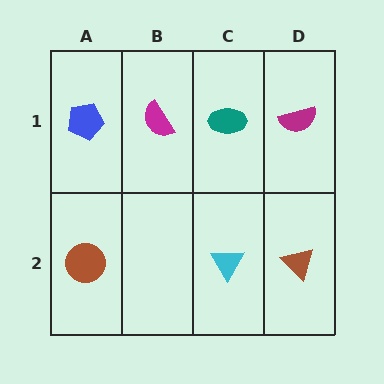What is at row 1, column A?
A blue pentagon.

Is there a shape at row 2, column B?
No, that cell is empty.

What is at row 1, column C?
A teal ellipse.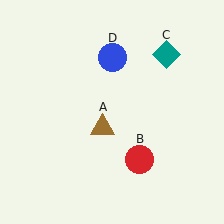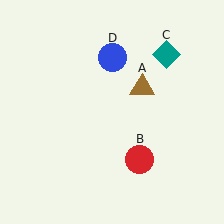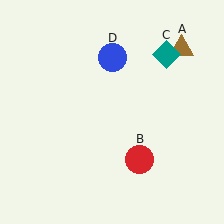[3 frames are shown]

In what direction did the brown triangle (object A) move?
The brown triangle (object A) moved up and to the right.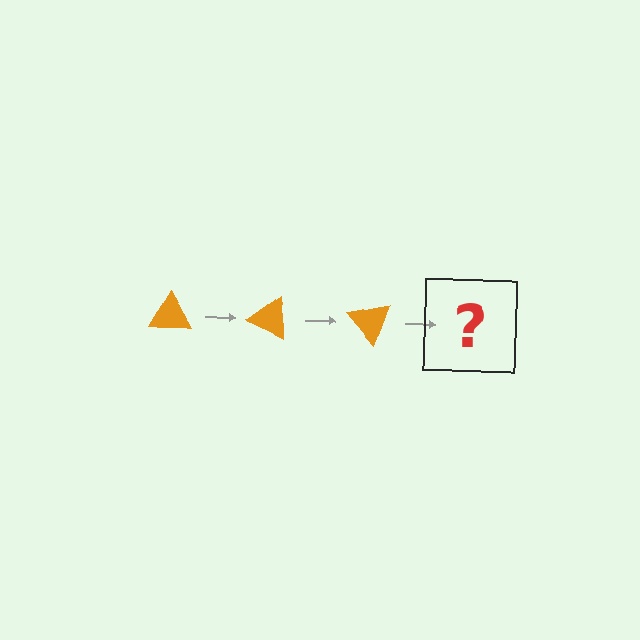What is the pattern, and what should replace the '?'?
The pattern is that the triangle rotates 25 degrees each step. The '?' should be an orange triangle rotated 75 degrees.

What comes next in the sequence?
The next element should be an orange triangle rotated 75 degrees.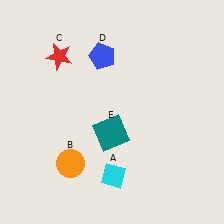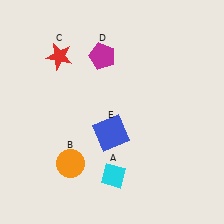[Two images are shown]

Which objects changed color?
D changed from blue to magenta. E changed from teal to blue.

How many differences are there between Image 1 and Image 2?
There are 2 differences between the two images.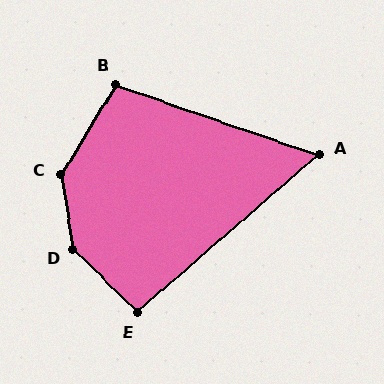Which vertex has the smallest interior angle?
A, at approximately 60 degrees.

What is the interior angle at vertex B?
Approximately 102 degrees (obtuse).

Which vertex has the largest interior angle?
D, at approximately 143 degrees.